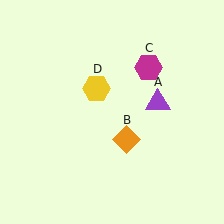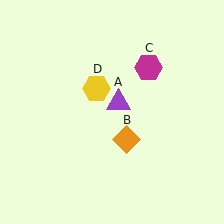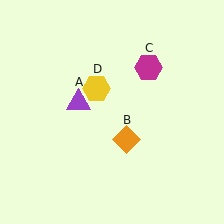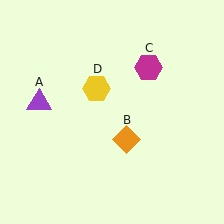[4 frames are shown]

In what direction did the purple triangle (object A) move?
The purple triangle (object A) moved left.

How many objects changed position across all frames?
1 object changed position: purple triangle (object A).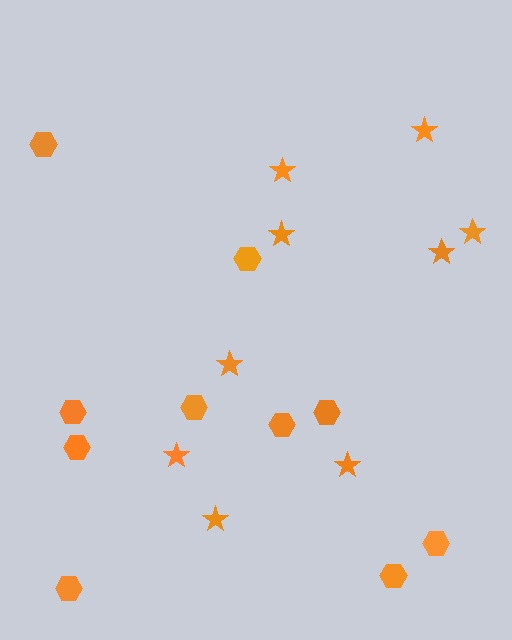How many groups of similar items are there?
There are 2 groups: one group of hexagons (10) and one group of stars (9).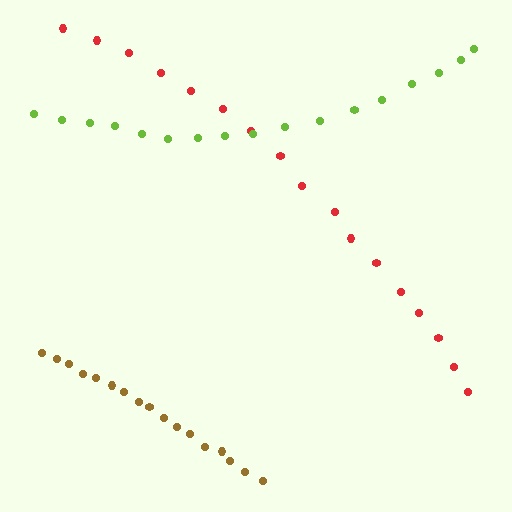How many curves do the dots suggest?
There are 3 distinct paths.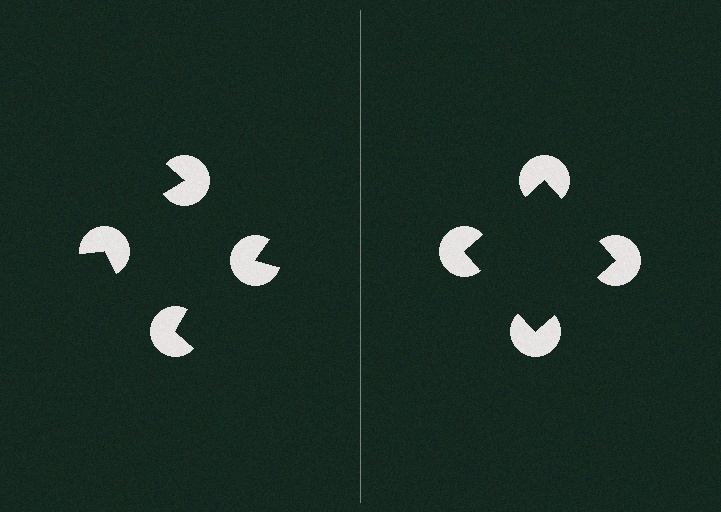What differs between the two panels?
The pac-man discs are positioned identically on both sides; only the wedge orientations differ. On the right they align to a square; on the left they are misaligned.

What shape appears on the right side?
An illusory square.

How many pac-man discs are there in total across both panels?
8 — 4 on each side.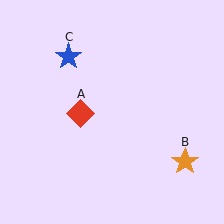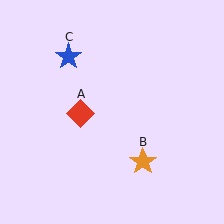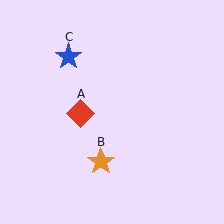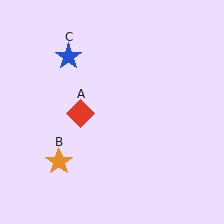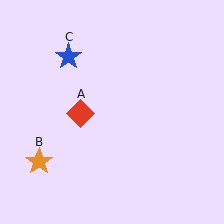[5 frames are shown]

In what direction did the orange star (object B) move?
The orange star (object B) moved left.